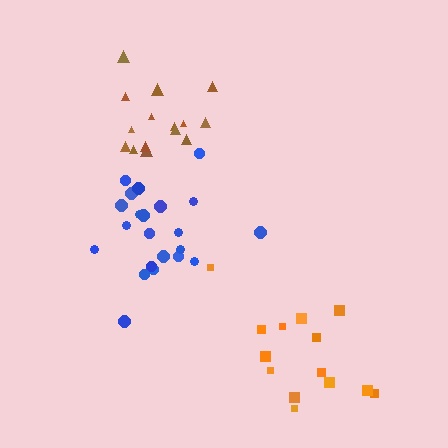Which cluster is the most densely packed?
Blue.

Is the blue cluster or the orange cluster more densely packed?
Blue.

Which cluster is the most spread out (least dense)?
Orange.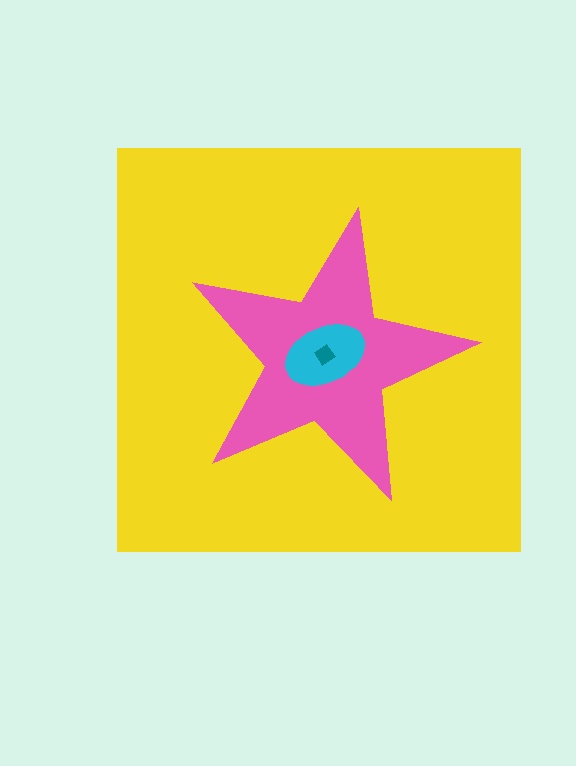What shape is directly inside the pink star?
The cyan ellipse.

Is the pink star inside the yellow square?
Yes.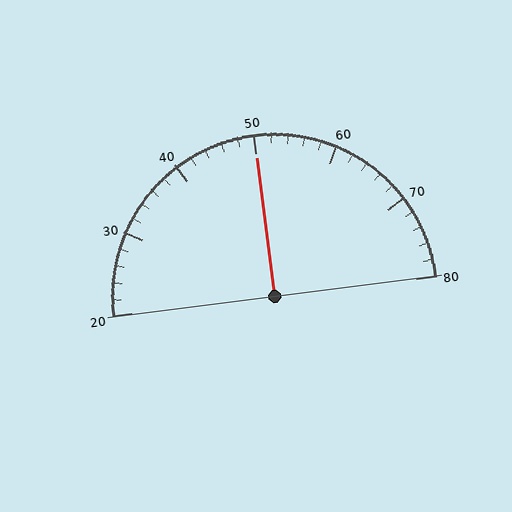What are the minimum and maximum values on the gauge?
The gauge ranges from 20 to 80.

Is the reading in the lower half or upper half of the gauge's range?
The reading is in the upper half of the range (20 to 80).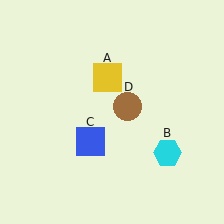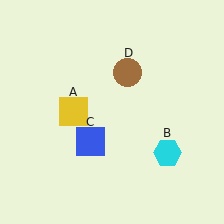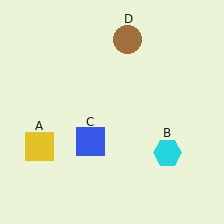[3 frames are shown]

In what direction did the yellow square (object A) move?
The yellow square (object A) moved down and to the left.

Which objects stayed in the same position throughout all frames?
Cyan hexagon (object B) and blue square (object C) remained stationary.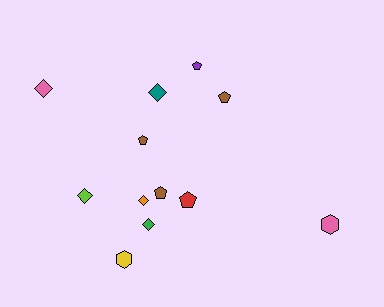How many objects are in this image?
There are 12 objects.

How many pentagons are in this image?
There are 5 pentagons.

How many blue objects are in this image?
There are no blue objects.